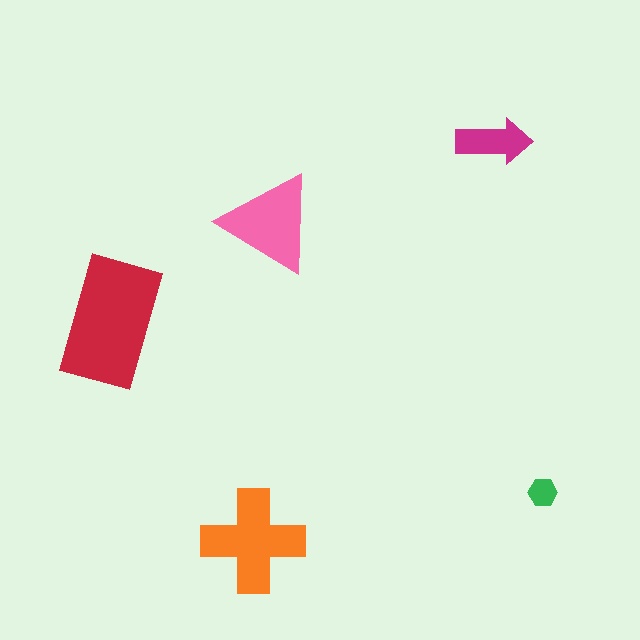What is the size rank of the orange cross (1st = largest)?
2nd.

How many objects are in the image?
There are 5 objects in the image.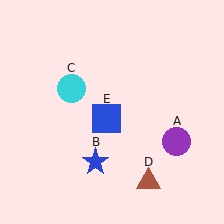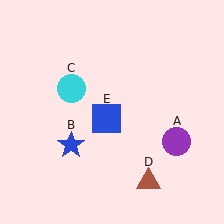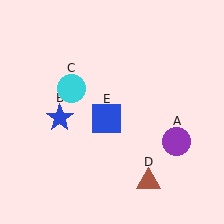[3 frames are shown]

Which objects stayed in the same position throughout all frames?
Purple circle (object A) and cyan circle (object C) and brown triangle (object D) and blue square (object E) remained stationary.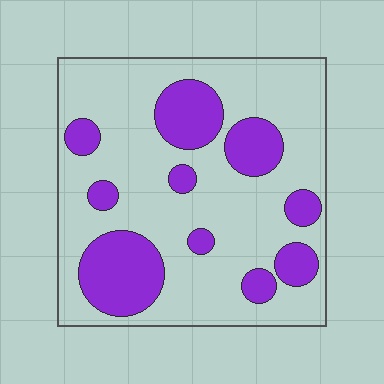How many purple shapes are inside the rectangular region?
10.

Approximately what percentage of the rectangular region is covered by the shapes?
Approximately 25%.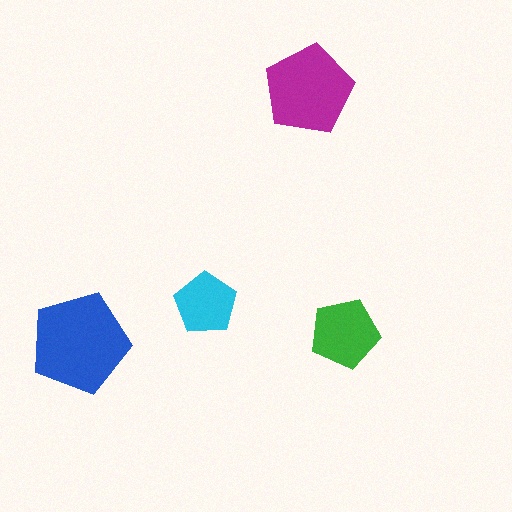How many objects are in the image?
There are 4 objects in the image.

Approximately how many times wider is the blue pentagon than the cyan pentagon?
About 1.5 times wider.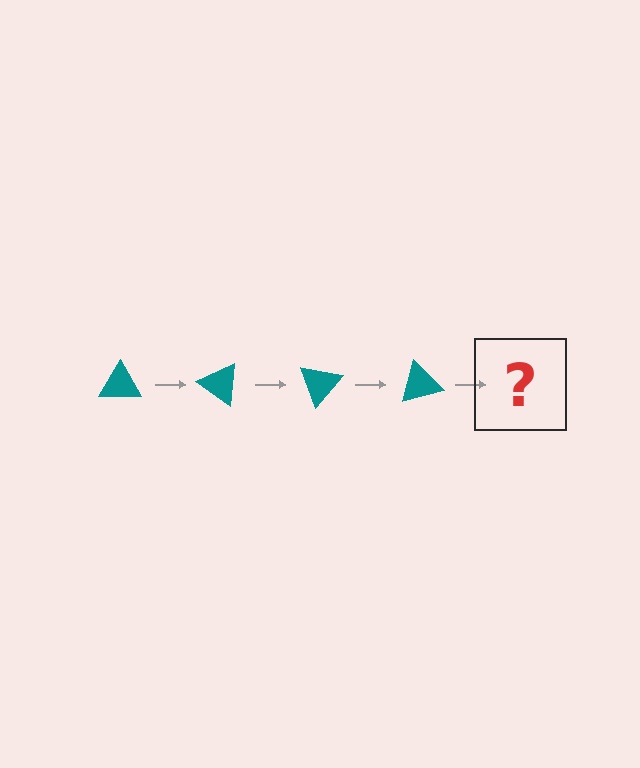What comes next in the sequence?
The next element should be a teal triangle rotated 140 degrees.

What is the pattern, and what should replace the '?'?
The pattern is that the triangle rotates 35 degrees each step. The '?' should be a teal triangle rotated 140 degrees.